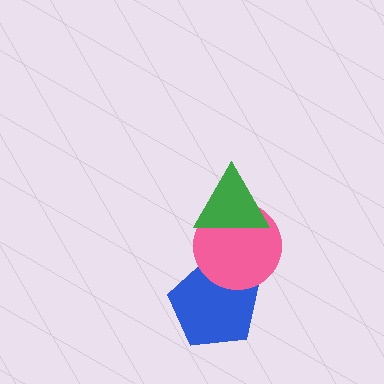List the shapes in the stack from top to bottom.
From top to bottom: the green triangle, the pink circle, the blue pentagon.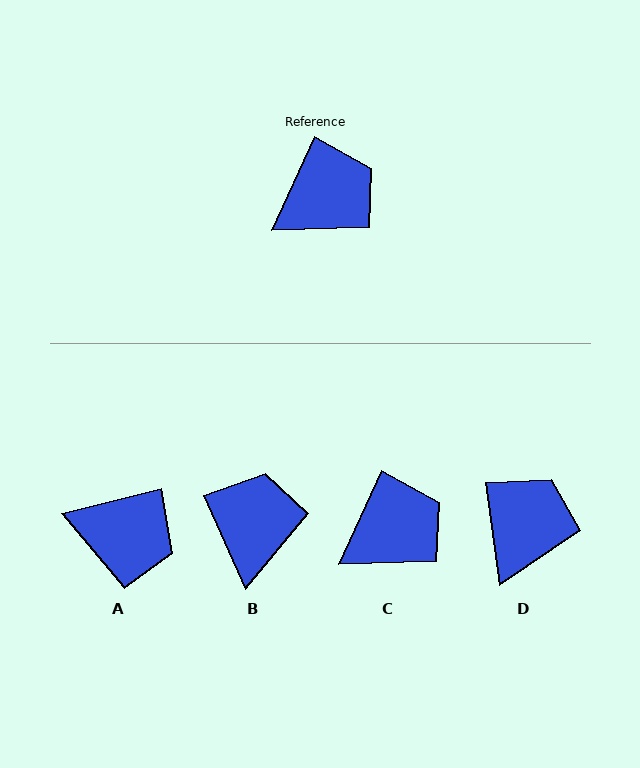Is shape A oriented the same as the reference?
No, it is off by about 51 degrees.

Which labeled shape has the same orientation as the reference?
C.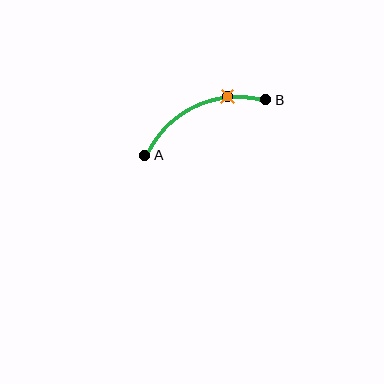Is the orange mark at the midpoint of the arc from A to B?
No. The orange mark lies on the arc but is closer to endpoint B. The arc midpoint would be at the point on the curve equidistant along the arc from both A and B.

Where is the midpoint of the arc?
The arc midpoint is the point on the curve farthest from the straight line joining A and B. It sits above that line.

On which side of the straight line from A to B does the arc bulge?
The arc bulges above the straight line connecting A and B.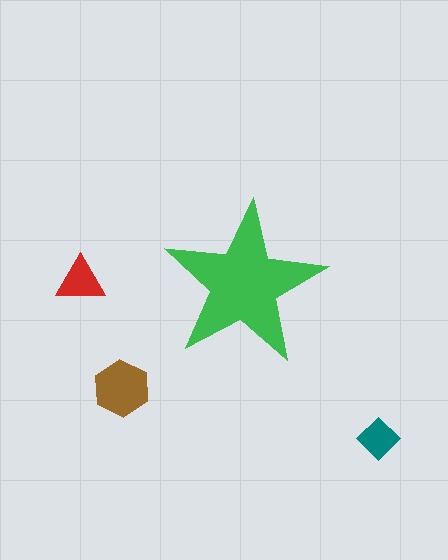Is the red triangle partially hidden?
No, the red triangle is fully visible.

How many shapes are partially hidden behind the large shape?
0 shapes are partially hidden.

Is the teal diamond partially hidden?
No, the teal diamond is fully visible.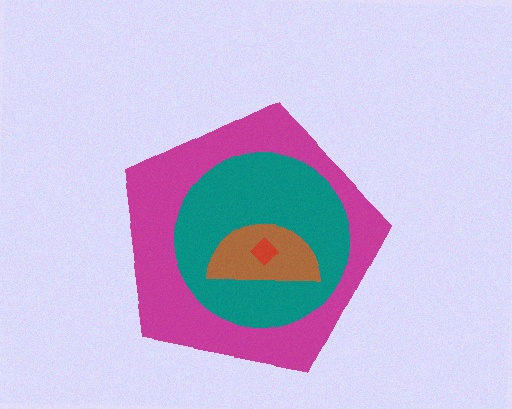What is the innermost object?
The red diamond.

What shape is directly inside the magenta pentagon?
The teal circle.